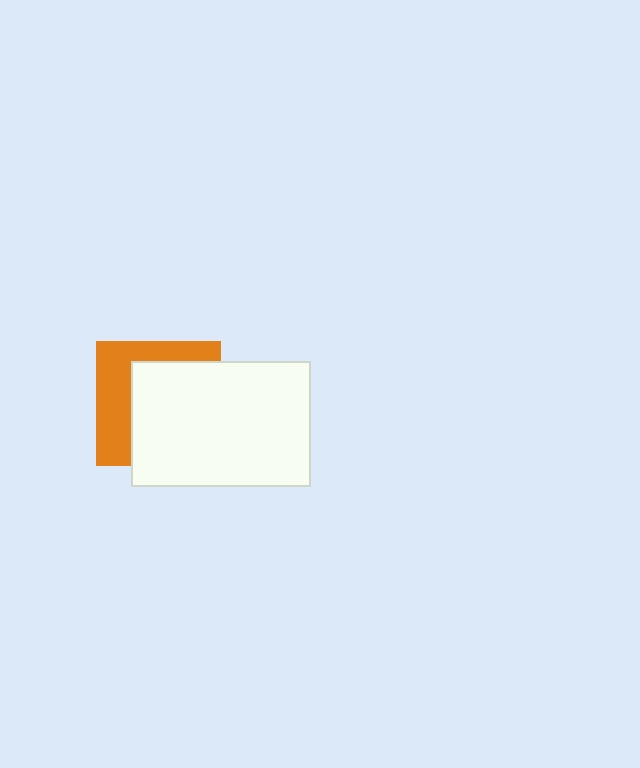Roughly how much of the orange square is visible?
A small part of it is visible (roughly 40%).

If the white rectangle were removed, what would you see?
You would see the complete orange square.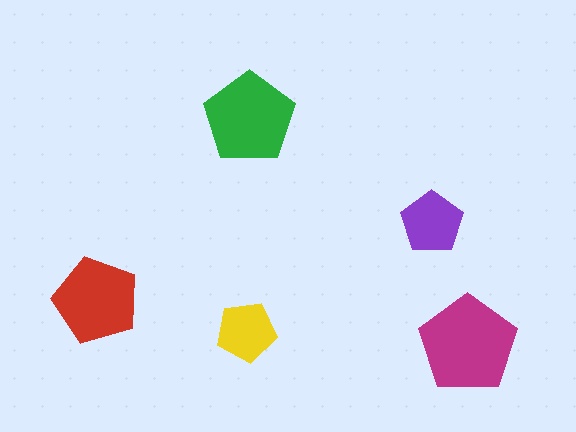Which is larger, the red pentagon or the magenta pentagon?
The magenta one.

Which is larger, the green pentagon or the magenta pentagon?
The magenta one.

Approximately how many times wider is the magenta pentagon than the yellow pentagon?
About 1.5 times wider.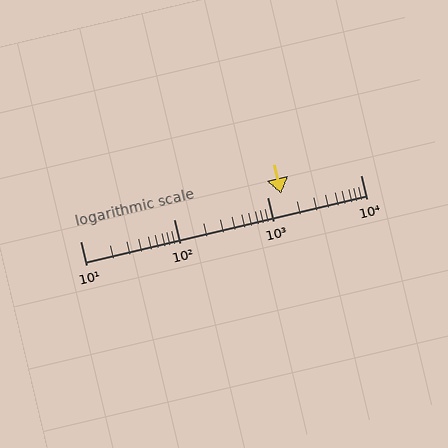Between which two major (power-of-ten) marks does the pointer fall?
The pointer is between 1000 and 10000.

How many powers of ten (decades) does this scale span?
The scale spans 3 decades, from 10 to 10000.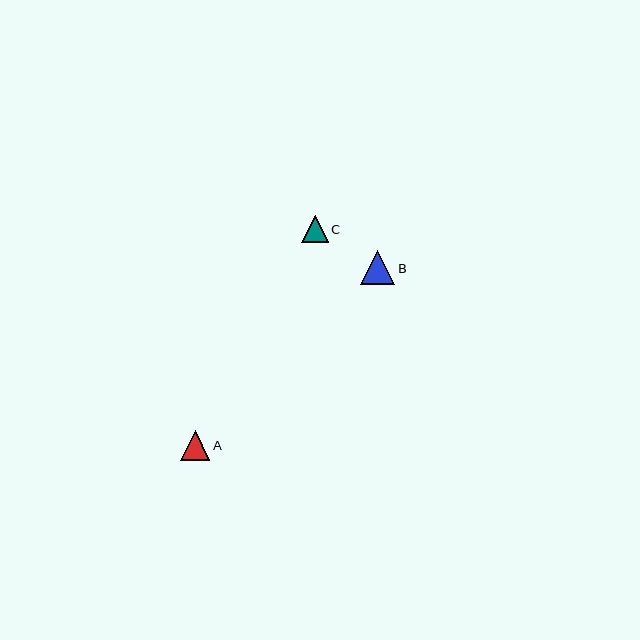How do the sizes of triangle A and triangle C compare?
Triangle A and triangle C are approximately the same size.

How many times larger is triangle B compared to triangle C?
Triangle B is approximately 1.3 times the size of triangle C.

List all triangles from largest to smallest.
From largest to smallest: B, A, C.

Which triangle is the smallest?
Triangle C is the smallest with a size of approximately 27 pixels.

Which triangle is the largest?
Triangle B is the largest with a size of approximately 34 pixels.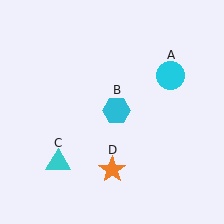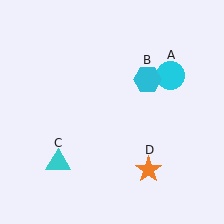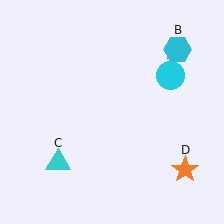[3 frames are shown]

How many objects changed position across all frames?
2 objects changed position: cyan hexagon (object B), orange star (object D).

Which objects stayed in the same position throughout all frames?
Cyan circle (object A) and cyan triangle (object C) remained stationary.